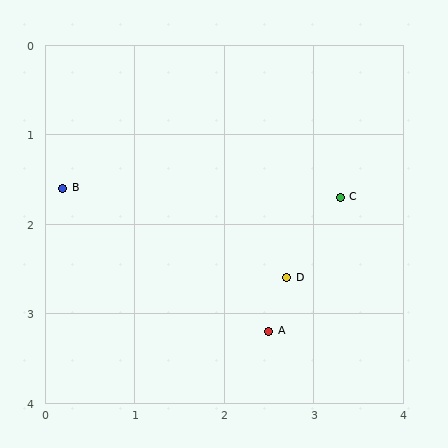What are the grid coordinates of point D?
Point D is at approximately (2.7, 2.6).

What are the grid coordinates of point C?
Point C is at approximately (3.3, 1.7).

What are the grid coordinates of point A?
Point A is at approximately (2.5, 3.2).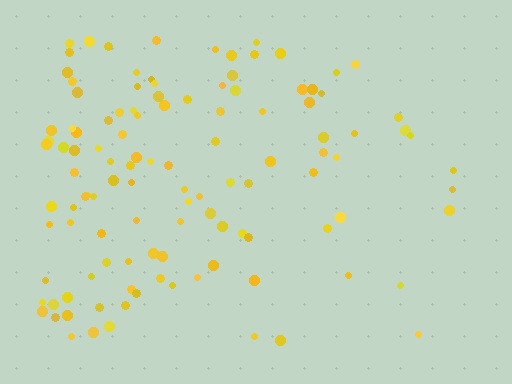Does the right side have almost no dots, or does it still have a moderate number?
Still a moderate number, just noticeably fewer than the left.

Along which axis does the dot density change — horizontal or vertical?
Horizontal.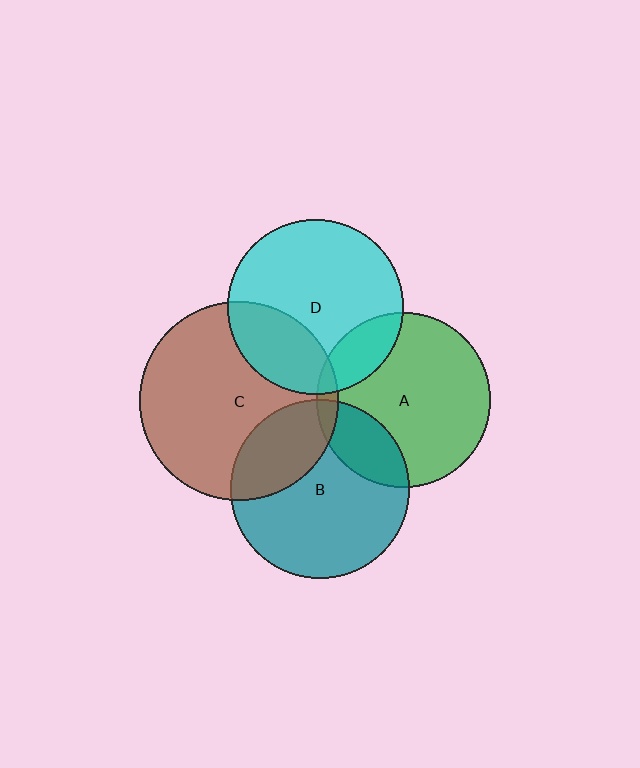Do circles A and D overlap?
Yes.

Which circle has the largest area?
Circle C (brown).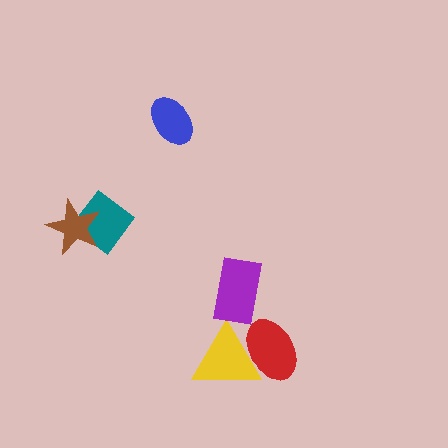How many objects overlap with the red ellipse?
1 object overlaps with the red ellipse.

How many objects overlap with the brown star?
1 object overlaps with the brown star.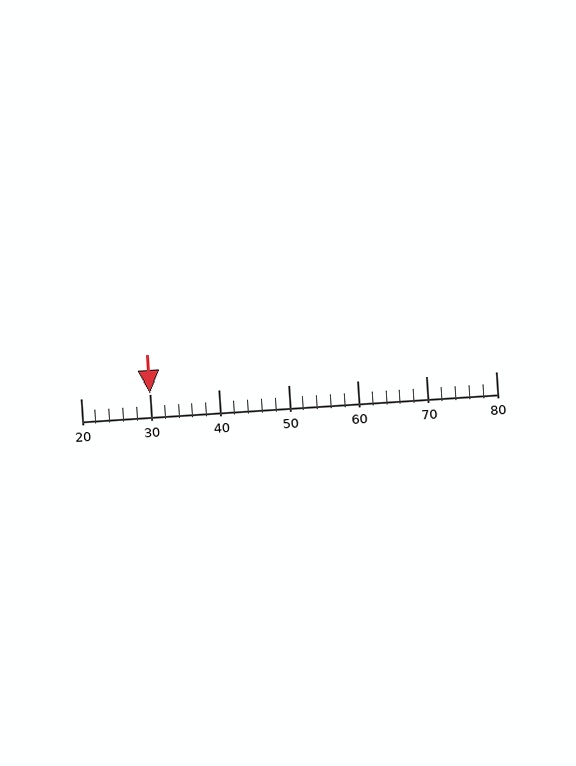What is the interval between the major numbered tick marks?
The major tick marks are spaced 10 units apart.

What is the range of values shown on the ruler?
The ruler shows values from 20 to 80.